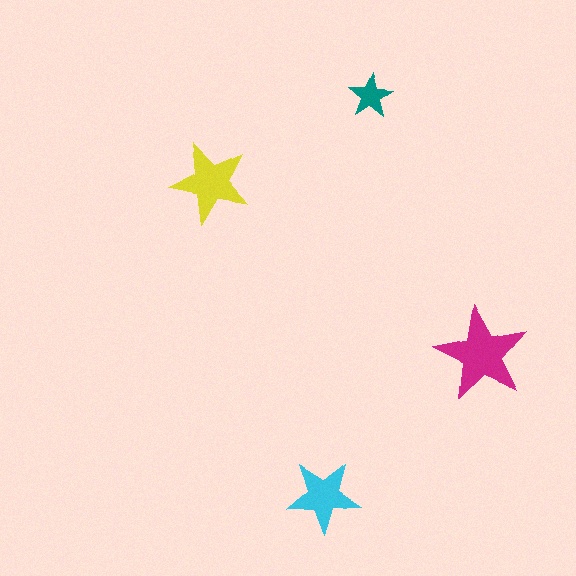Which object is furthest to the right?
The magenta star is rightmost.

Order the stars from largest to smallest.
the magenta one, the yellow one, the cyan one, the teal one.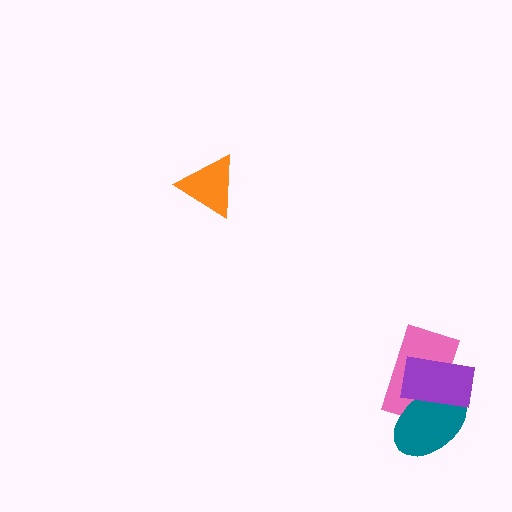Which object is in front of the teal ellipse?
The purple rectangle is in front of the teal ellipse.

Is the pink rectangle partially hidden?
Yes, it is partially covered by another shape.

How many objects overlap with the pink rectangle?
2 objects overlap with the pink rectangle.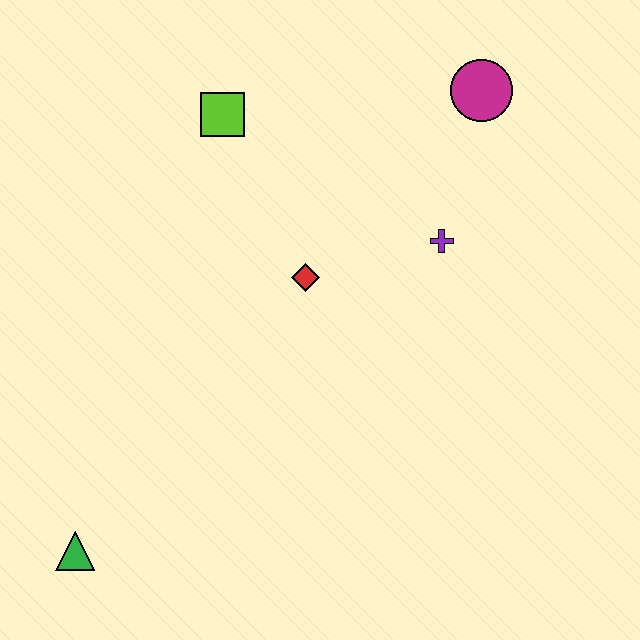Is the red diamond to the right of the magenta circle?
No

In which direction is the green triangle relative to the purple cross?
The green triangle is to the left of the purple cross.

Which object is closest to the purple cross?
The red diamond is closest to the purple cross.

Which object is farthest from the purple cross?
The green triangle is farthest from the purple cross.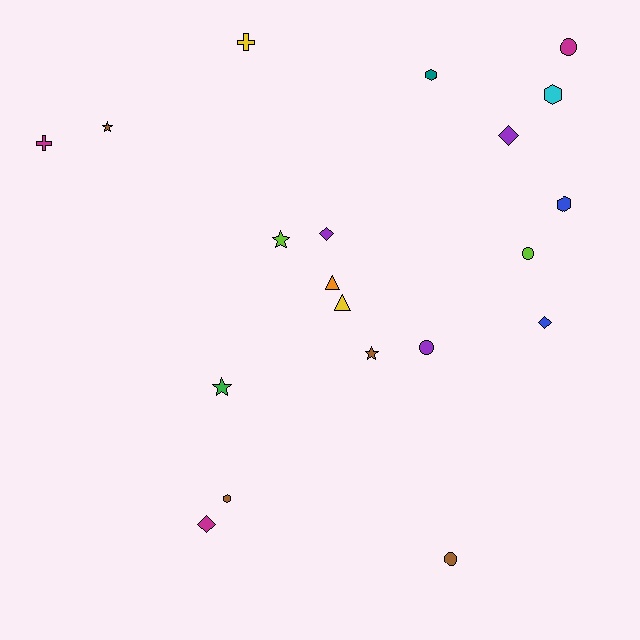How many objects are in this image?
There are 20 objects.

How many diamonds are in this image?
There are 4 diamonds.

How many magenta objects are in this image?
There are 3 magenta objects.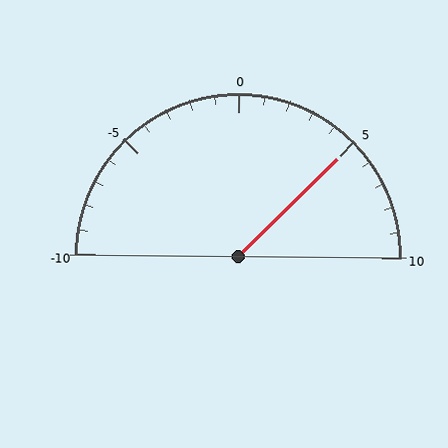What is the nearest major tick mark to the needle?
The nearest major tick mark is 5.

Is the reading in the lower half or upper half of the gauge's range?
The reading is in the upper half of the range (-10 to 10).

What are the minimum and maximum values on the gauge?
The gauge ranges from -10 to 10.